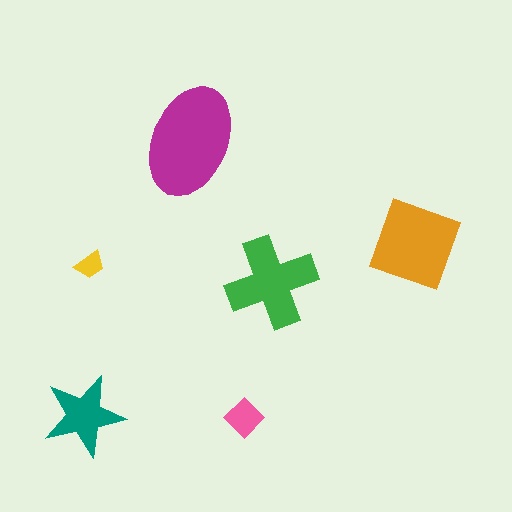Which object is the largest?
The magenta ellipse.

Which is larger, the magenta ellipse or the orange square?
The magenta ellipse.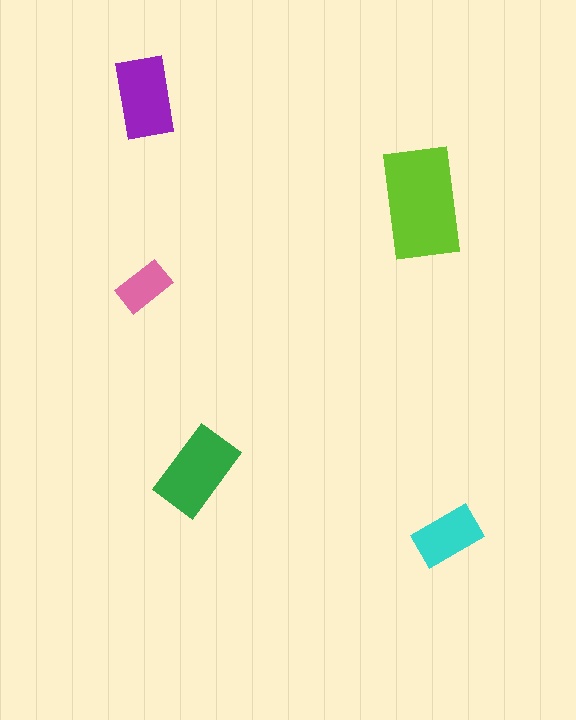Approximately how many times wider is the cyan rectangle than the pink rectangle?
About 1.5 times wider.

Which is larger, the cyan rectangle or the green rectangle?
The green one.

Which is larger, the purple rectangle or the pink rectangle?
The purple one.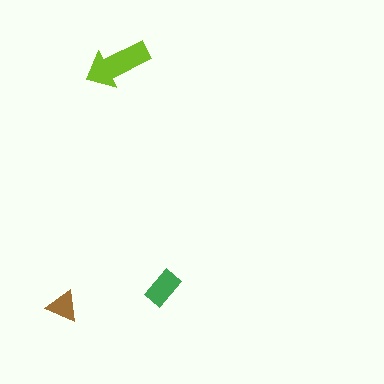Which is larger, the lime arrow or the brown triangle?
The lime arrow.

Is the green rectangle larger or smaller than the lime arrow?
Smaller.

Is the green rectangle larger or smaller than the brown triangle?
Larger.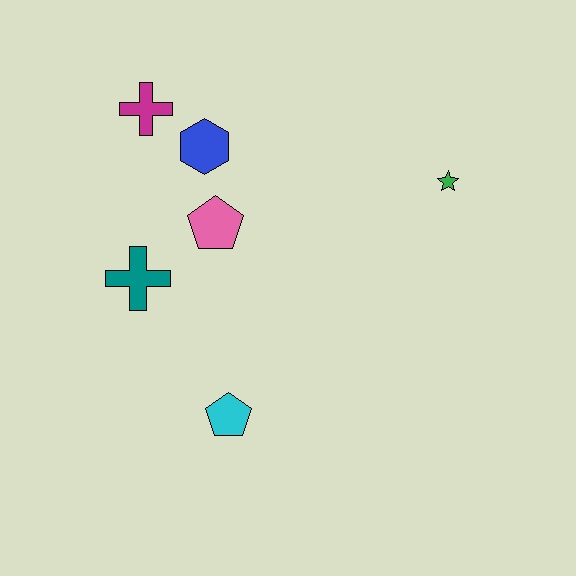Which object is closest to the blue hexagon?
The magenta cross is closest to the blue hexagon.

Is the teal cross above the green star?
No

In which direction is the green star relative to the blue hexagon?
The green star is to the right of the blue hexagon.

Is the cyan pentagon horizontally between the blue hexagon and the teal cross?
No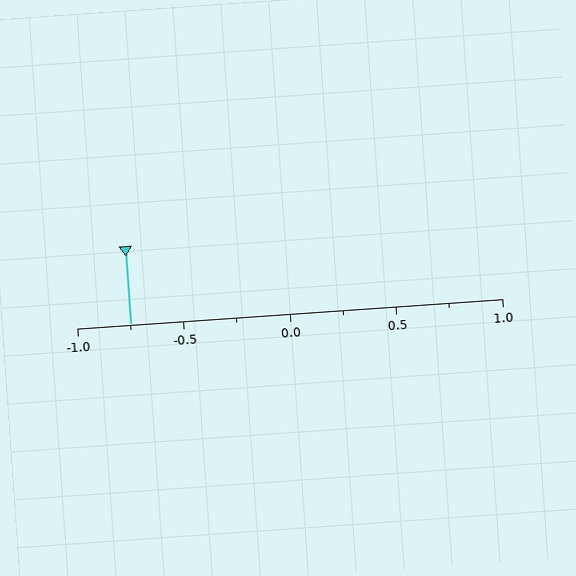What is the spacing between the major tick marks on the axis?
The major ticks are spaced 0.5 apart.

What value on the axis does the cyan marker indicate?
The marker indicates approximately -0.75.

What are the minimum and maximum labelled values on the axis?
The axis runs from -1.0 to 1.0.